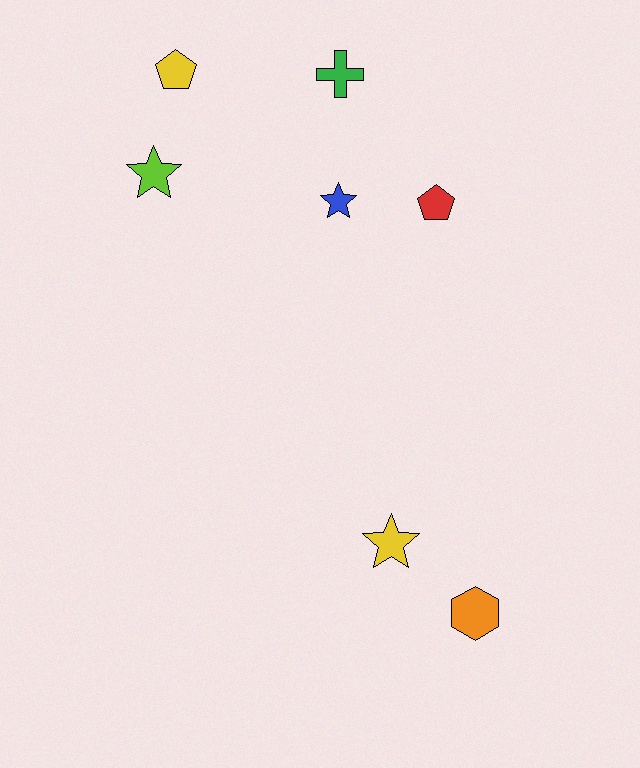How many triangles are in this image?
There are no triangles.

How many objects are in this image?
There are 7 objects.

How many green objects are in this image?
There is 1 green object.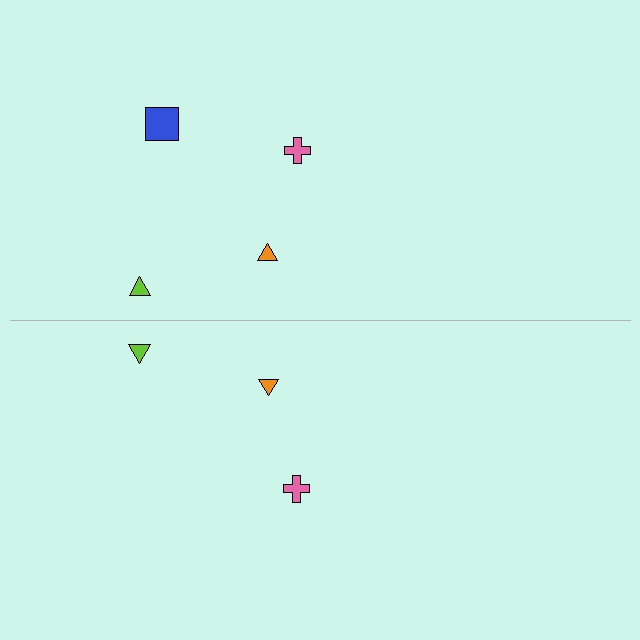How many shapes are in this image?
There are 7 shapes in this image.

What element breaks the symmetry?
A blue square is missing from the bottom side.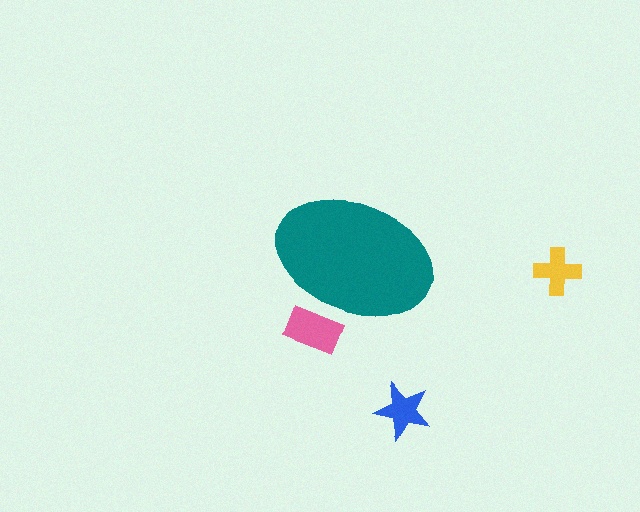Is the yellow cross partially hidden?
No, the yellow cross is fully visible.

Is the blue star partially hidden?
No, the blue star is fully visible.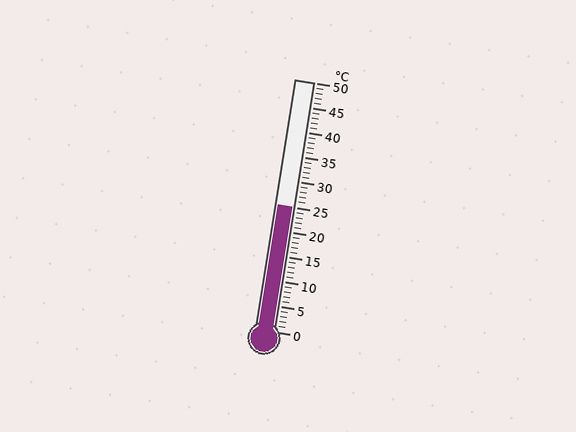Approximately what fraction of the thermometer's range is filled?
The thermometer is filled to approximately 50% of its range.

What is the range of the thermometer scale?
The thermometer scale ranges from 0°C to 50°C.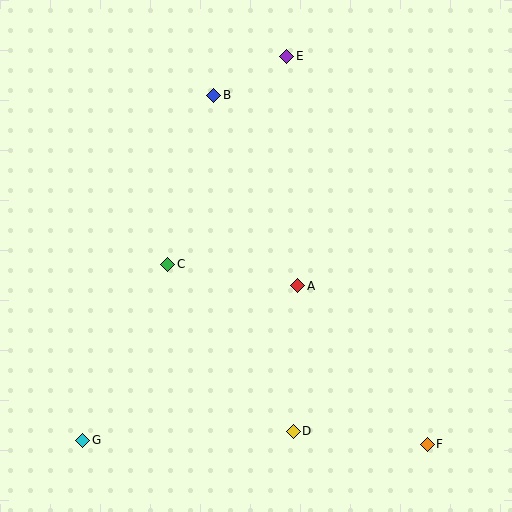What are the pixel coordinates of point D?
Point D is at (293, 431).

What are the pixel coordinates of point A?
Point A is at (298, 286).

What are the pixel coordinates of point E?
Point E is at (287, 56).